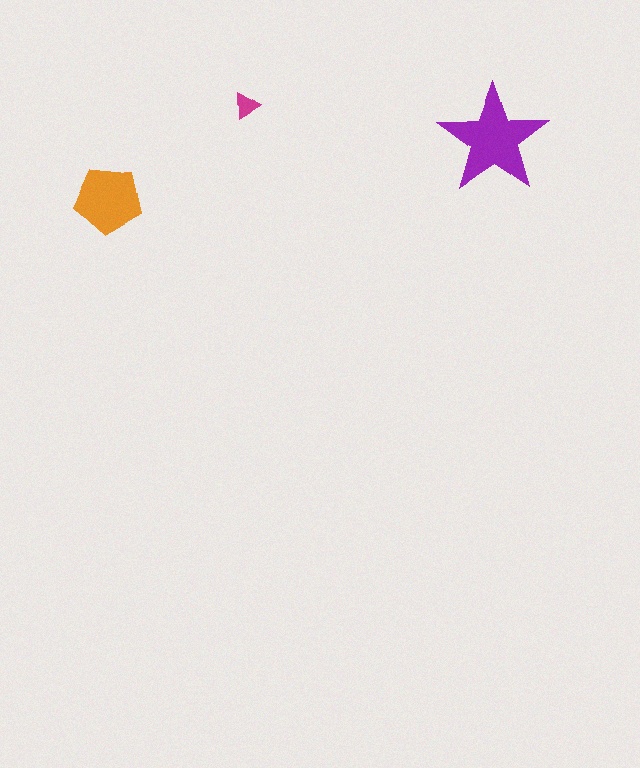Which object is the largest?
The purple star.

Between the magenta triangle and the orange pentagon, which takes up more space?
The orange pentagon.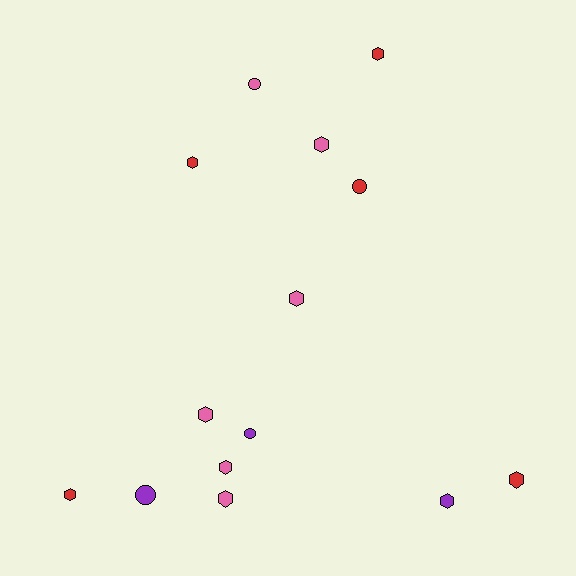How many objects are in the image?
There are 14 objects.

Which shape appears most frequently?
Hexagon, with 10 objects.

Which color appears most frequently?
Pink, with 6 objects.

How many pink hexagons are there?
There are 5 pink hexagons.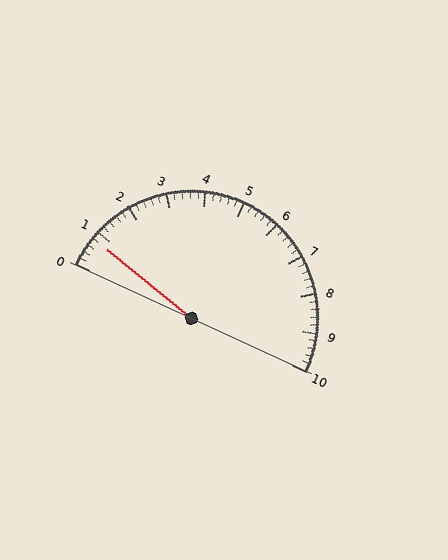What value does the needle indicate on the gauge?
The needle indicates approximately 0.8.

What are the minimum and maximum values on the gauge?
The gauge ranges from 0 to 10.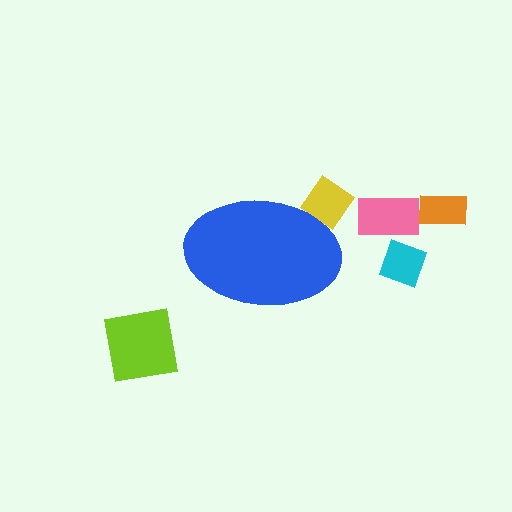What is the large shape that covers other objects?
A blue ellipse.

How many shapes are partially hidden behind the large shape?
1 shape is partially hidden.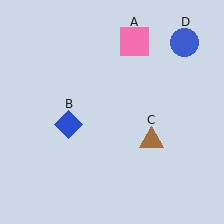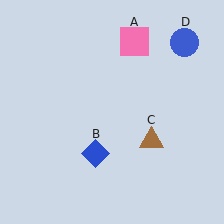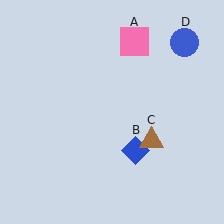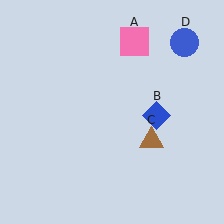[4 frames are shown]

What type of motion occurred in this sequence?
The blue diamond (object B) rotated counterclockwise around the center of the scene.